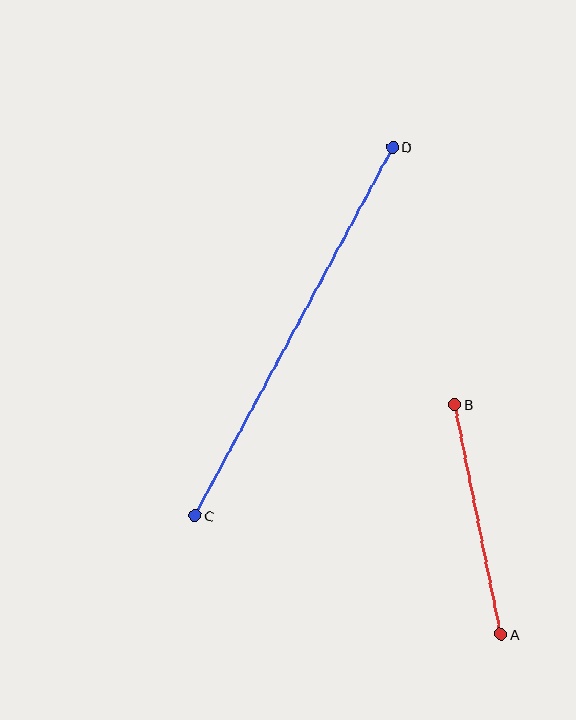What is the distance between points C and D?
The distance is approximately 418 pixels.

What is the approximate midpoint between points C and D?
The midpoint is at approximately (294, 331) pixels.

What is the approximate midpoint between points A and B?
The midpoint is at approximately (478, 519) pixels.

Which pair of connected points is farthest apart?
Points C and D are farthest apart.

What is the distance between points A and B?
The distance is approximately 235 pixels.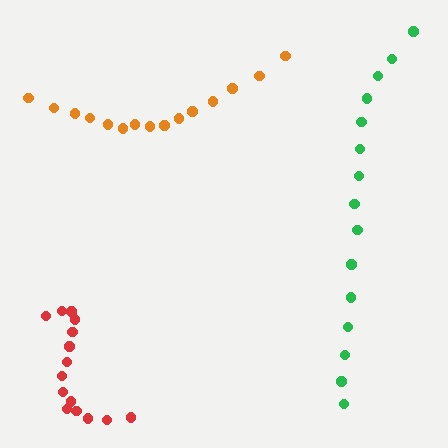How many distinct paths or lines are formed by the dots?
There are 3 distinct paths.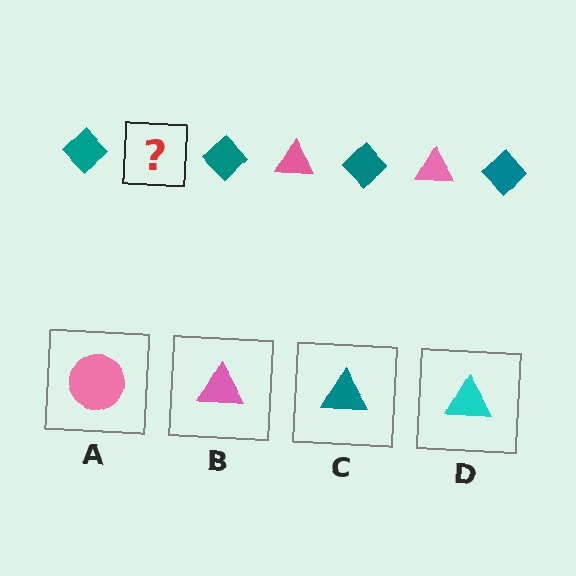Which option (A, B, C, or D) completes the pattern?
B.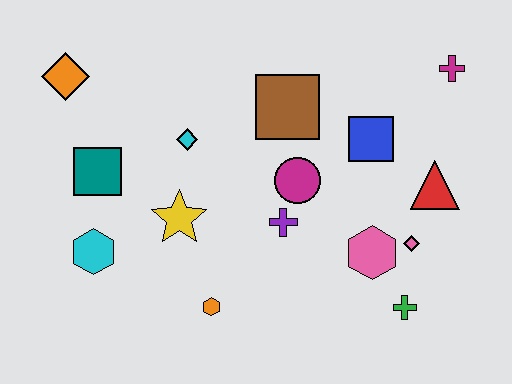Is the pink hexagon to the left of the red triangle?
Yes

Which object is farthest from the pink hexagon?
The orange diamond is farthest from the pink hexagon.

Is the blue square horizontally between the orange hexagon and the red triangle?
Yes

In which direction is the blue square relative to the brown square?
The blue square is to the right of the brown square.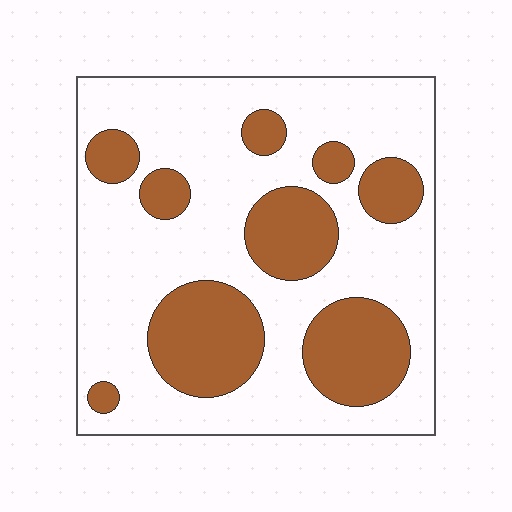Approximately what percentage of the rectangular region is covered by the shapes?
Approximately 30%.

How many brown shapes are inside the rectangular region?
9.